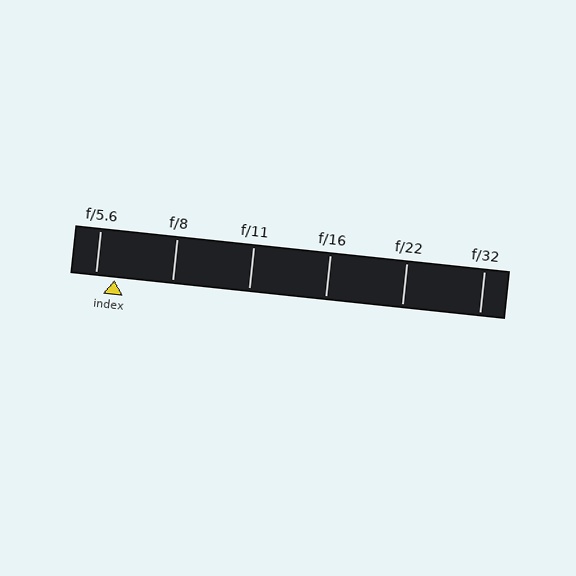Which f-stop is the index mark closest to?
The index mark is closest to f/5.6.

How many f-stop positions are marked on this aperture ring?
There are 6 f-stop positions marked.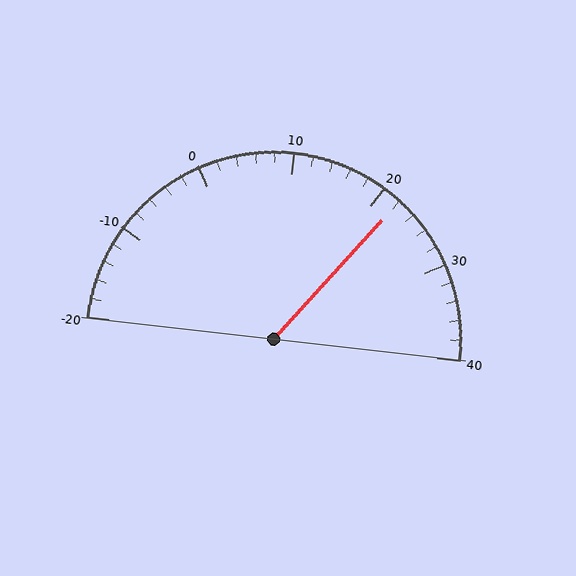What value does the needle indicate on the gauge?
The needle indicates approximately 22.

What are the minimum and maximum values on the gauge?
The gauge ranges from -20 to 40.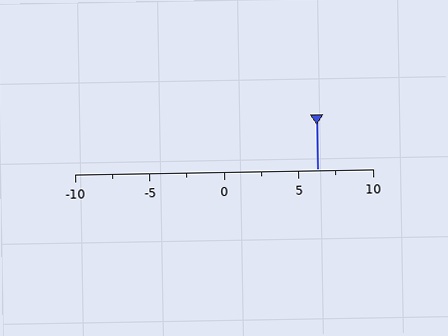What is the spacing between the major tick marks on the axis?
The major ticks are spaced 5 apart.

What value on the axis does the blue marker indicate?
The marker indicates approximately 6.2.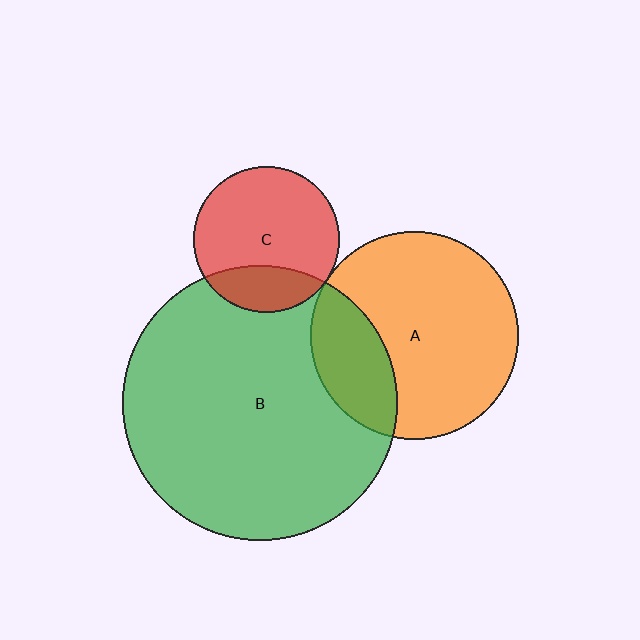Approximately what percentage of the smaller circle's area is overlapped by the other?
Approximately 5%.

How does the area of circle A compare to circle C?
Approximately 2.0 times.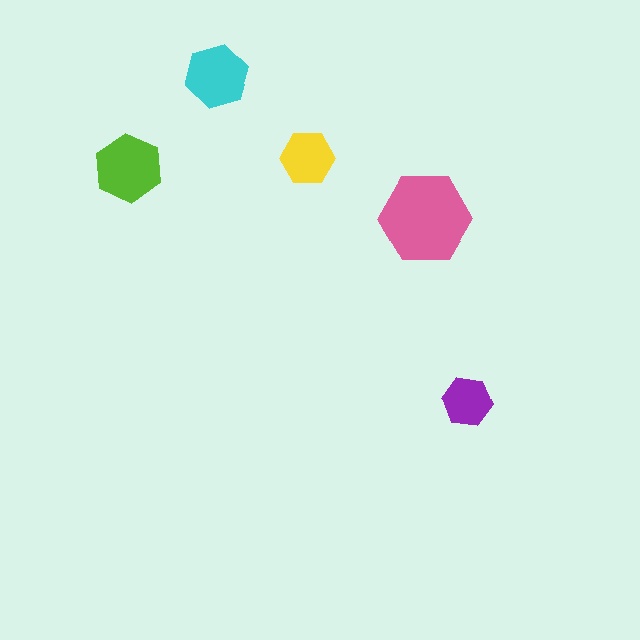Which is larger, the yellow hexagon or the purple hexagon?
The yellow one.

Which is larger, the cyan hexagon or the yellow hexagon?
The cyan one.